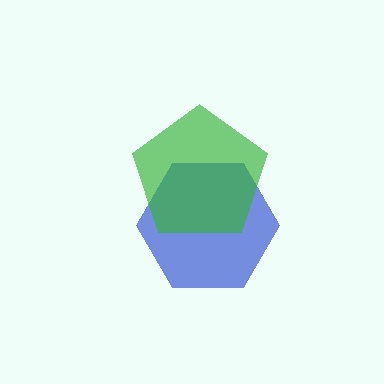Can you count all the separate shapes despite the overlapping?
Yes, there are 2 separate shapes.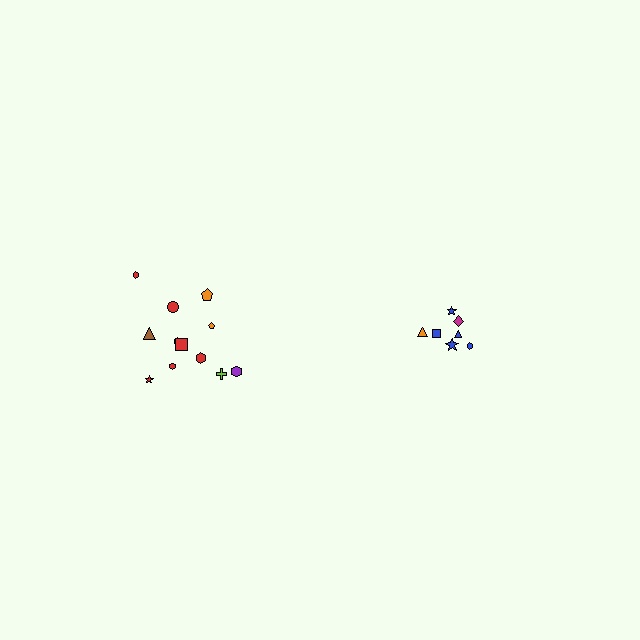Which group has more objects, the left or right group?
The left group.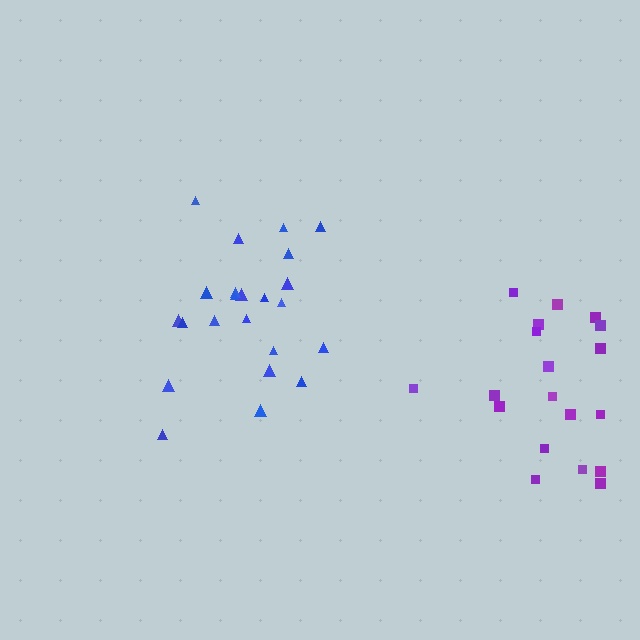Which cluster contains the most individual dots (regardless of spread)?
Blue (23).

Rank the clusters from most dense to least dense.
blue, purple.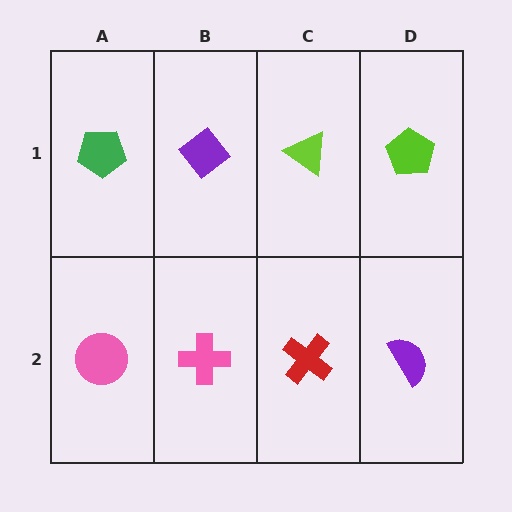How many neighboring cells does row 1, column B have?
3.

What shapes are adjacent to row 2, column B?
A purple diamond (row 1, column B), a pink circle (row 2, column A), a red cross (row 2, column C).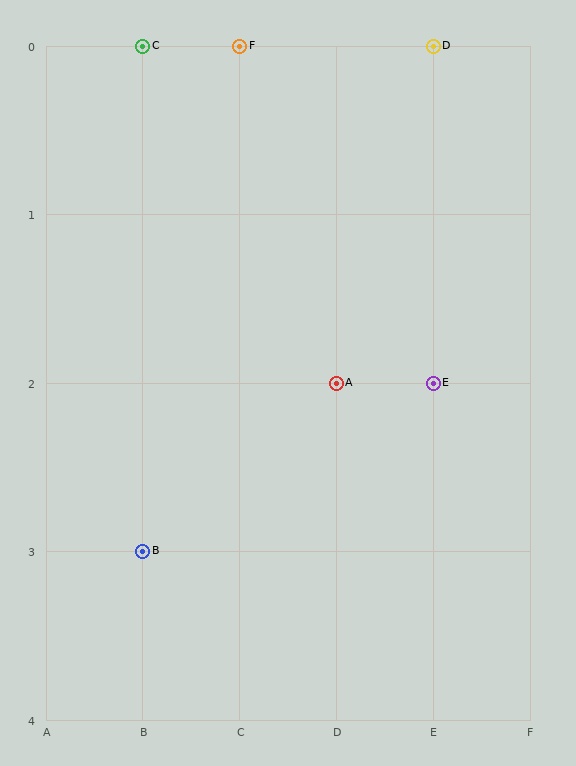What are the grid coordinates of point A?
Point A is at grid coordinates (D, 2).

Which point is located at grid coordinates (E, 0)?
Point D is at (E, 0).